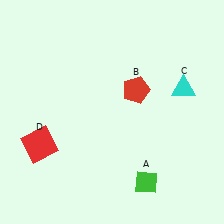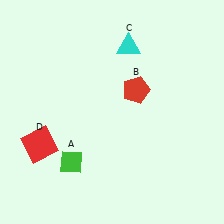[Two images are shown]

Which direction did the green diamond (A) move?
The green diamond (A) moved left.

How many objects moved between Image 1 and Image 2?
2 objects moved between the two images.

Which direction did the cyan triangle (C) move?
The cyan triangle (C) moved left.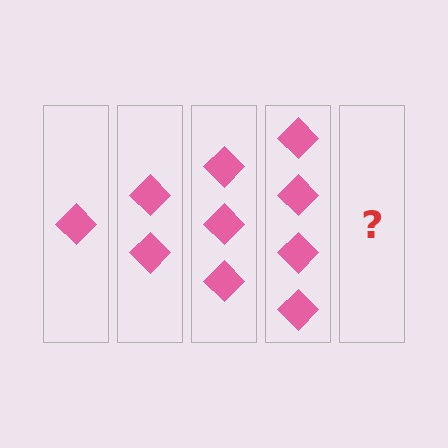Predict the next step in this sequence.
The next step is 5 diamonds.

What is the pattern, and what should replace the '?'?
The pattern is that each step adds one more diamond. The '?' should be 5 diamonds.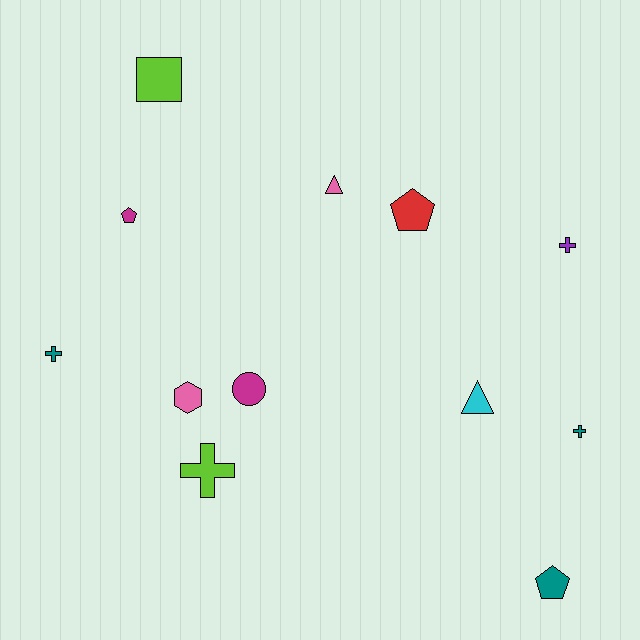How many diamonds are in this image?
There are no diamonds.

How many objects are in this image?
There are 12 objects.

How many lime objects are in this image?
There are 2 lime objects.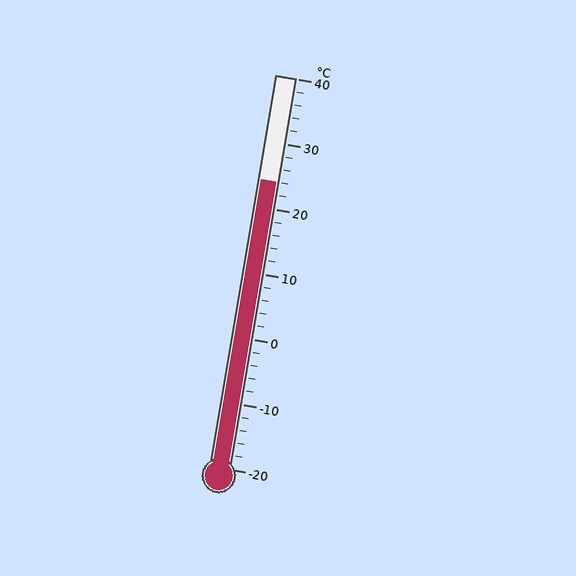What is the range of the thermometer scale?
The thermometer scale ranges from -20°C to 40°C.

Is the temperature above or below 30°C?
The temperature is below 30°C.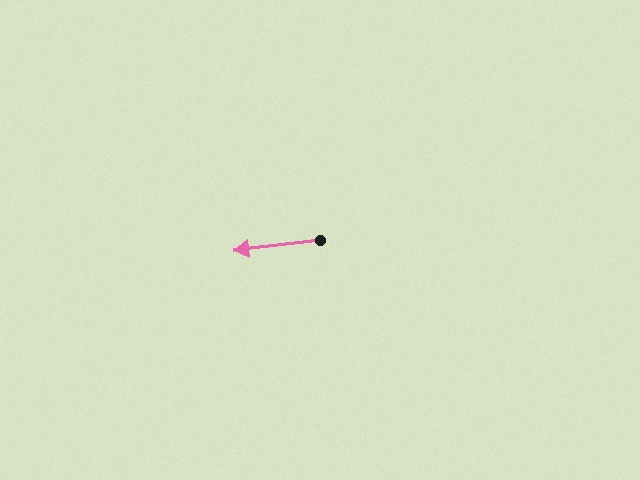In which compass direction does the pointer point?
West.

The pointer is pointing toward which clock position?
Roughly 9 o'clock.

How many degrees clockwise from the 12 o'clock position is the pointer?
Approximately 263 degrees.